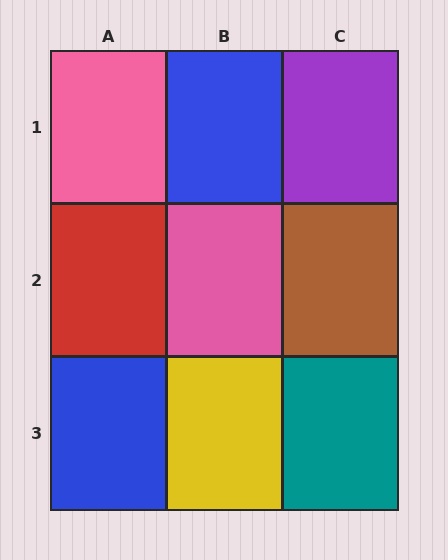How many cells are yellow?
1 cell is yellow.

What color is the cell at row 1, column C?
Purple.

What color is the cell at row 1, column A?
Pink.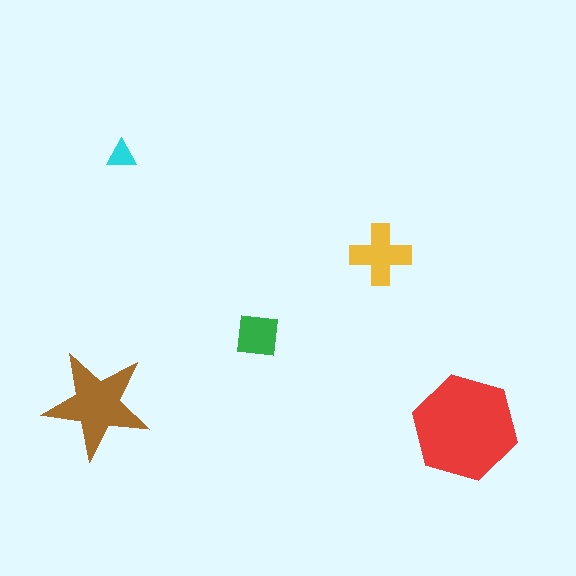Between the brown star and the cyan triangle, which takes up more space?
The brown star.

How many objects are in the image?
There are 5 objects in the image.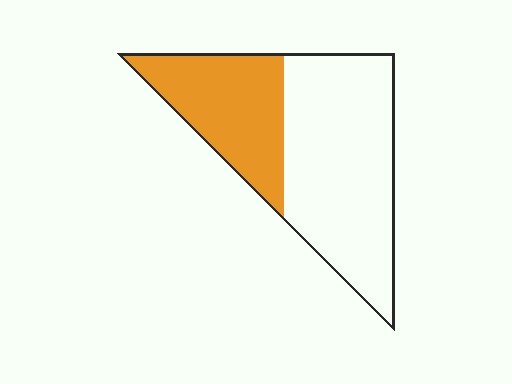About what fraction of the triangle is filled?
About three eighths (3/8).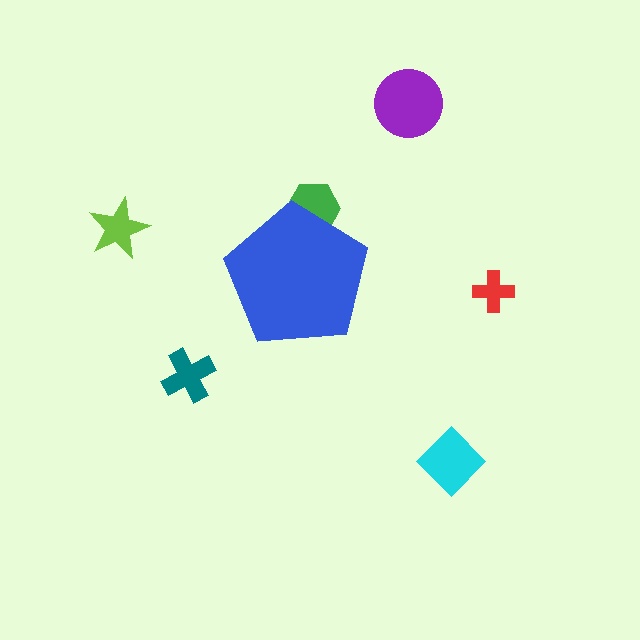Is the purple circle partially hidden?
No, the purple circle is fully visible.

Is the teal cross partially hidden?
No, the teal cross is fully visible.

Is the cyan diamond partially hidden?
No, the cyan diamond is fully visible.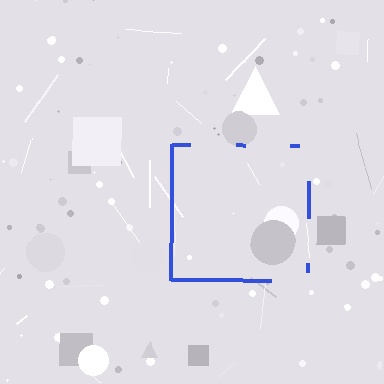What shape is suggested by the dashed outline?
The dashed outline suggests a square.